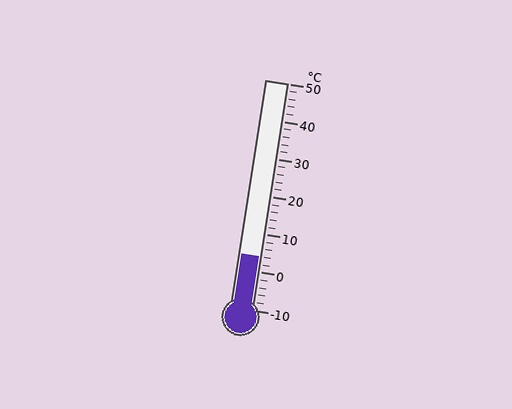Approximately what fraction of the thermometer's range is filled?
The thermometer is filled to approximately 25% of its range.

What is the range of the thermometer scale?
The thermometer scale ranges from -10°C to 50°C.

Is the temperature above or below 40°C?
The temperature is below 40°C.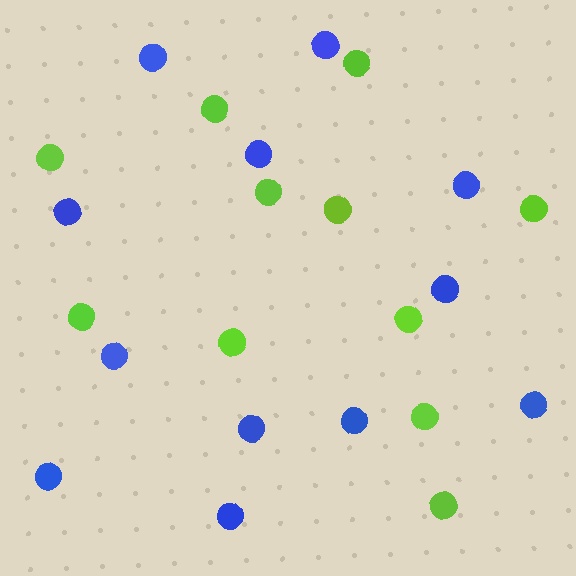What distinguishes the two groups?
There are 2 groups: one group of blue circles (12) and one group of lime circles (11).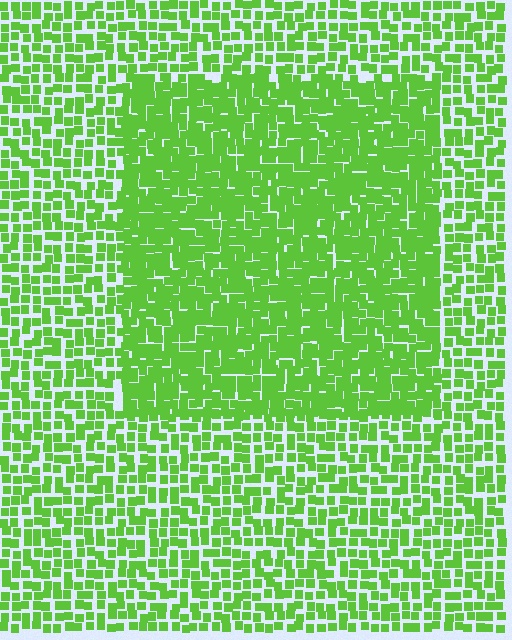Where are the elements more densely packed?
The elements are more densely packed inside the rectangle boundary.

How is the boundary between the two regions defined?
The boundary is defined by a change in element density (approximately 1.7x ratio). All elements are the same color, size, and shape.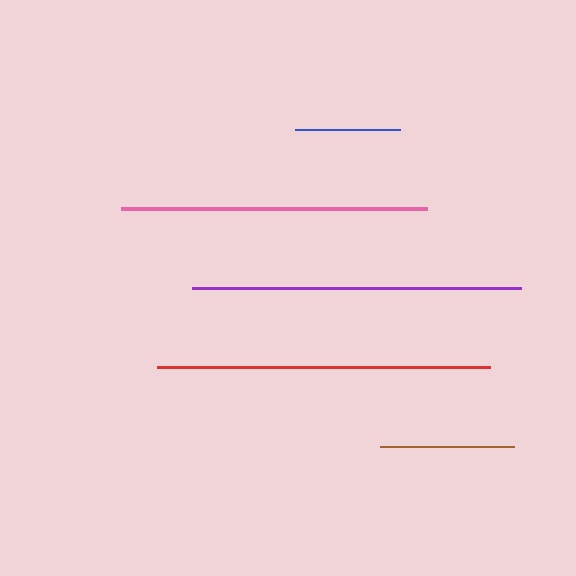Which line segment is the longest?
The red line is the longest at approximately 333 pixels.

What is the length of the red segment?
The red segment is approximately 333 pixels long.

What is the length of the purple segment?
The purple segment is approximately 329 pixels long.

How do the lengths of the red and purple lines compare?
The red and purple lines are approximately the same length.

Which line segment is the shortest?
The blue line is the shortest at approximately 105 pixels.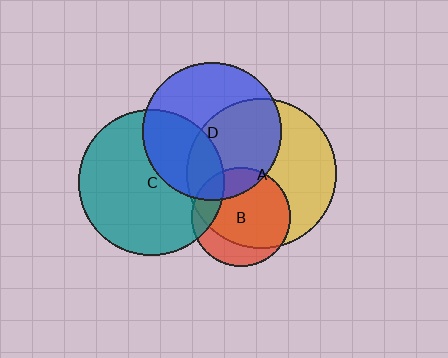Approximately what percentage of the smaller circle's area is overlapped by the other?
Approximately 20%.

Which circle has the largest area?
Circle A (yellow).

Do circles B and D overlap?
Yes.